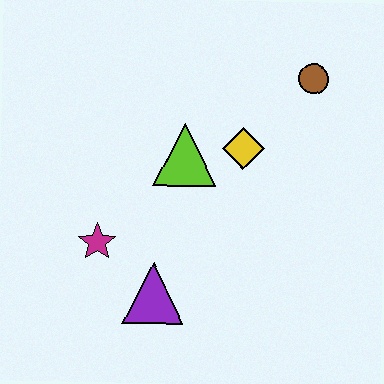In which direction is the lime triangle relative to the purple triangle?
The lime triangle is above the purple triangle.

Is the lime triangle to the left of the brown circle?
Yes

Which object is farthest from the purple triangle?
The brown circle is farthest from the purple triangle.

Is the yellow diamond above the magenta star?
Yes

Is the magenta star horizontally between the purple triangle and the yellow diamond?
No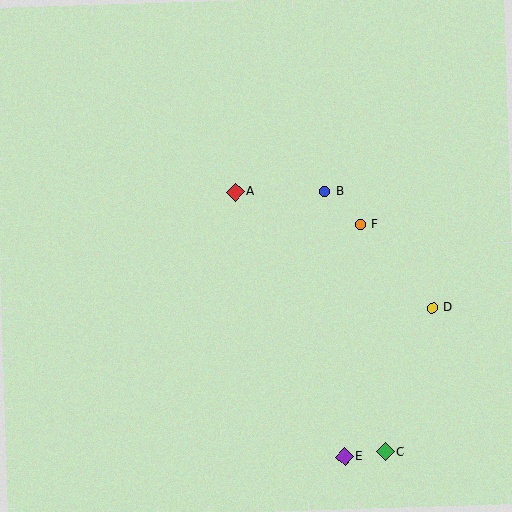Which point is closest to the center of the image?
Point A at (235, 192) is closest to the center.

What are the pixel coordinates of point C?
Point C is at (386, 452).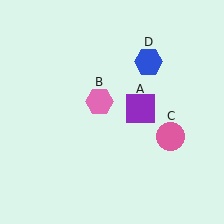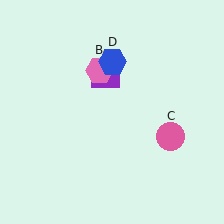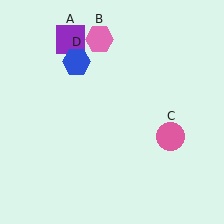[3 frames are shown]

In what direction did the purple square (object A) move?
The purple square (object A) moved up and to the left.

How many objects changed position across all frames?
3 objects changed position: purple square (object A), pink hexagon (object B), blue hexagon (object D).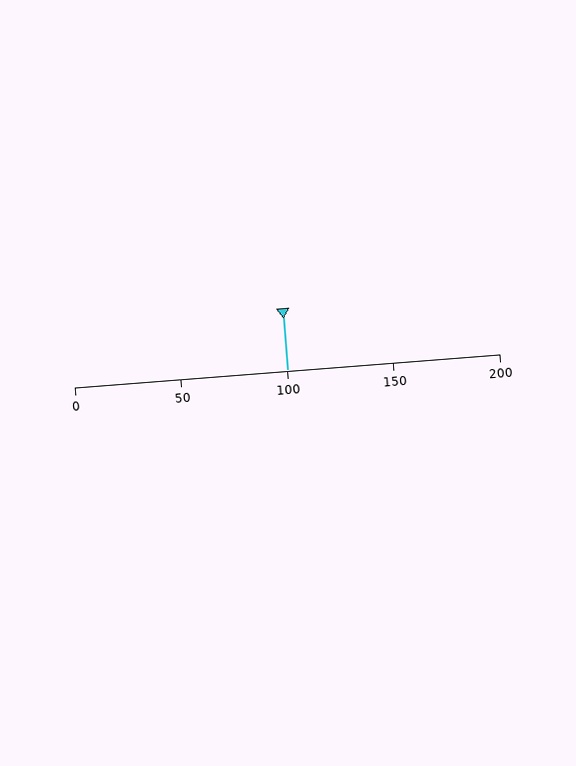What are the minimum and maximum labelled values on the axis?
The axis runs from 0 to 200.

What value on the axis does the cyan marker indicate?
The marker indicates approximately 100.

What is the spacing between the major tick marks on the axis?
The major ticks are spaced 50 apart.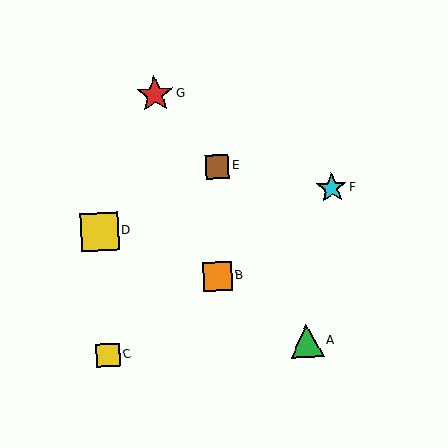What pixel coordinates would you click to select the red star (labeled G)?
Click at (155, 94) to select the red star G.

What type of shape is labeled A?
Shape A is a green triangle.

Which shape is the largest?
The yellow square (labeled D) is the largest.